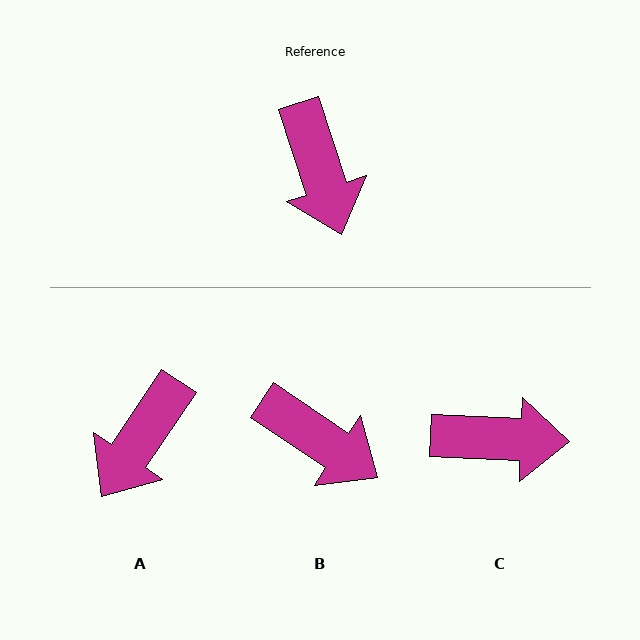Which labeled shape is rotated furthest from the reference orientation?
C, about 70 degrees away.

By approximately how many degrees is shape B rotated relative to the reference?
Approximately 38 degrees counter-clockwise.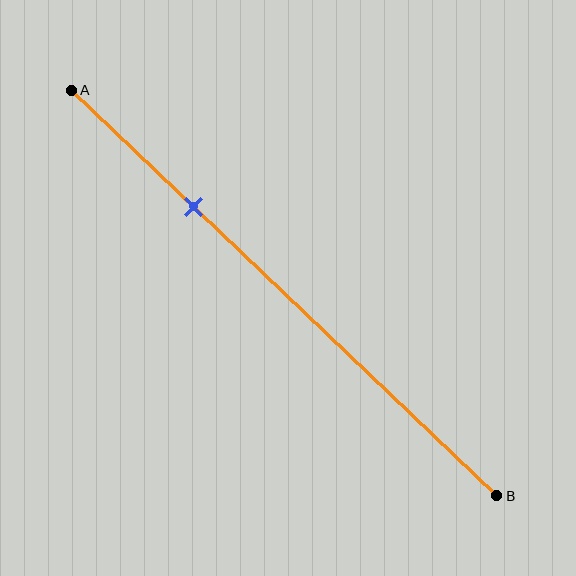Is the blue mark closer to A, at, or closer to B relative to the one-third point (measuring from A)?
The blue mark is closer to point A than the one-third point of segment AB.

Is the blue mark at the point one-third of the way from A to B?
No, the mark is at about 30% from A, not at the 33% one-third point.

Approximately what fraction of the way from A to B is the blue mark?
The blue mark is approximately 30% of the way from A to B.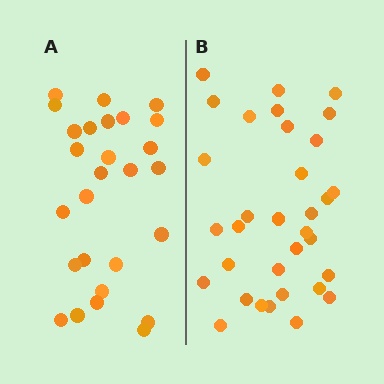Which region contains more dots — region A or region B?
Region B (the right region) has more dots.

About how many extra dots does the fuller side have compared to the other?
Region B has about 6 more dots than region A.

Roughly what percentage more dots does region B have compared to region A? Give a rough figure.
About 20% more.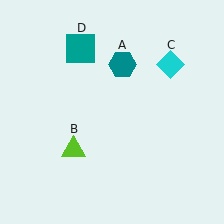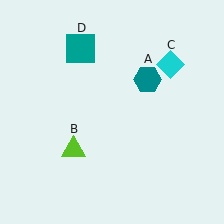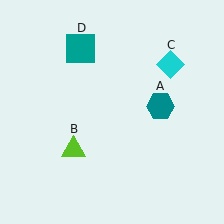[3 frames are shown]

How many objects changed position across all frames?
1 object changed position: teal hexagon (object A).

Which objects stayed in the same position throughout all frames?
Lime triangle (object B) and cyan diamond (object C) and teal square (object D) remained stationary.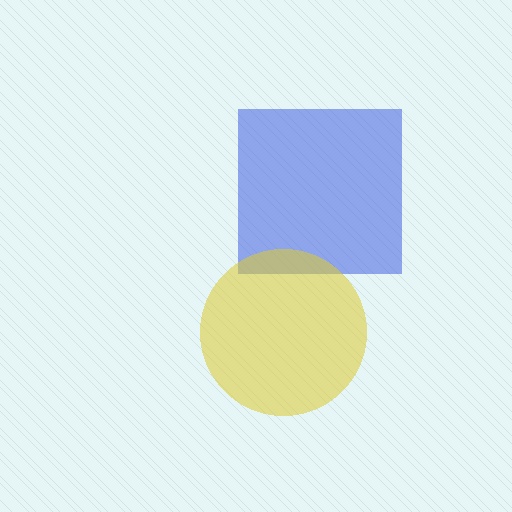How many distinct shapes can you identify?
There are 2 distinct shapes: a blue square, a yellow circle.